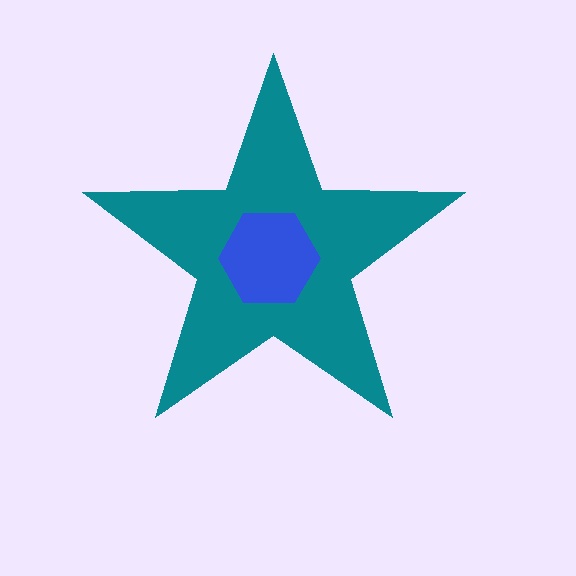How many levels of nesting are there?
2.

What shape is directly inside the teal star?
The blue hexagon.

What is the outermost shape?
The teal star.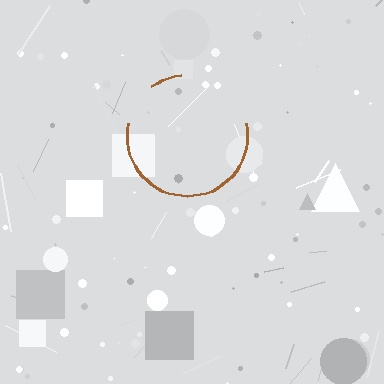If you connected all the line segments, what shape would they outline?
They would outline a circle.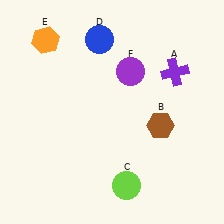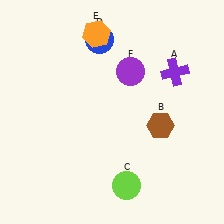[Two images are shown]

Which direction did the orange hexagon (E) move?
The orange hexagon (E) moved right.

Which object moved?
The orange hexagon (E) moved right.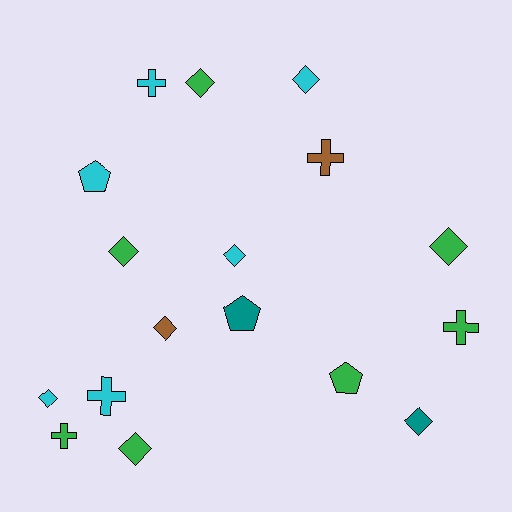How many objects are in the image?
There are 17 objects.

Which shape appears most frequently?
Diamond, with 9 objects.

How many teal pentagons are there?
There is 1 teal pentagon.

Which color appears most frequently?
Green, with 7 objects.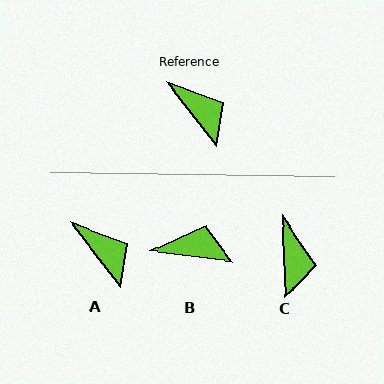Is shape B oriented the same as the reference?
No, it is off by about 45 degrees.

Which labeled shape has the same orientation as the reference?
A.